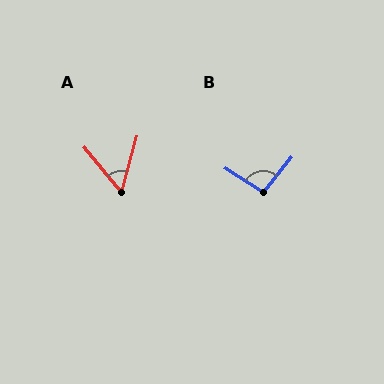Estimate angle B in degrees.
Approximately 97 degrees.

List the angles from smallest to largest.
A (55°), B (97°).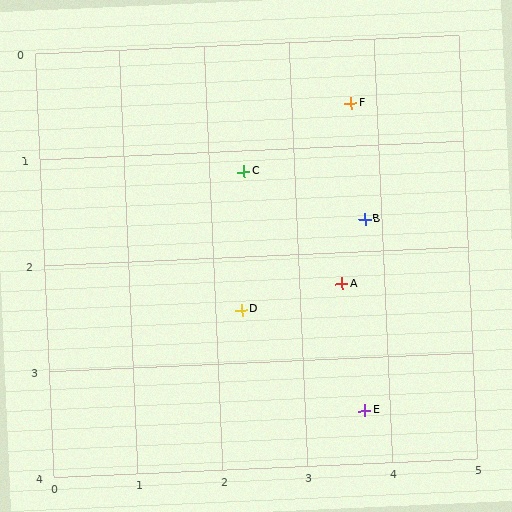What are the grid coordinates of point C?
Point C is at approximately (2.4, 1.2).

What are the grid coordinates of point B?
Point B is at approximately (3.8, 1.7).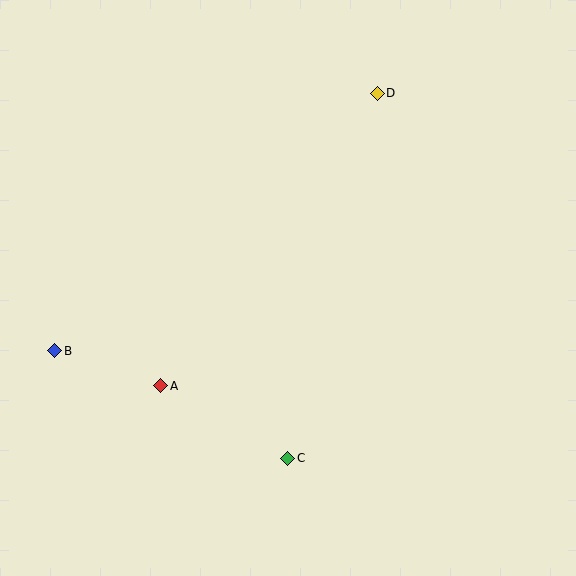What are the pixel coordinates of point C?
Point C is at (288, 458).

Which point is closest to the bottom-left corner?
Point B is closest to the bottom-left corner.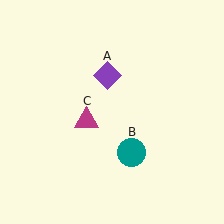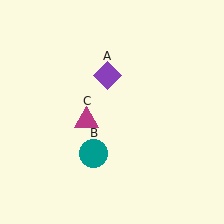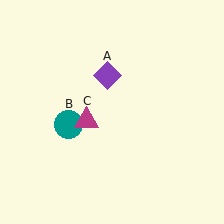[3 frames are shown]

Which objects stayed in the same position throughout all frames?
Purple diamond (object A) and magenta triangle (object C) remained stationary.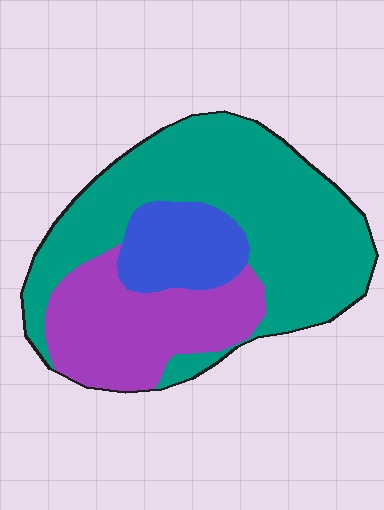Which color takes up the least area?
Blue, at roughly 15%.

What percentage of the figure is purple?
Purple takes up between a sixth and a third of the figure.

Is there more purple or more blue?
Purple.